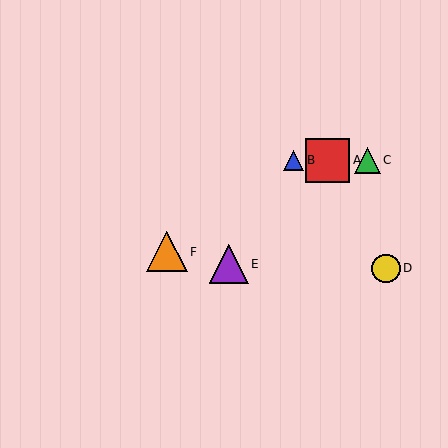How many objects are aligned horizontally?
3 objects (A, B, C) are aligned horizontally.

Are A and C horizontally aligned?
Yes, both are at y≈161.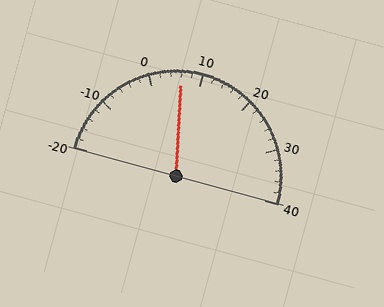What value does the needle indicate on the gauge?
The needle indicates approximately 6.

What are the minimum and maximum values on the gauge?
The gauge ranges from -20 to 40.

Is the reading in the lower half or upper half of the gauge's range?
The reading is in the lower half of the range (-20 to 40).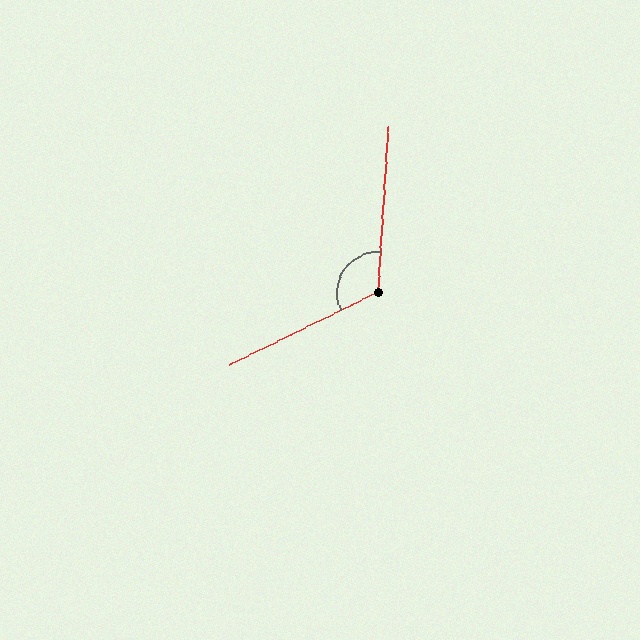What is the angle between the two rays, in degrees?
Approximately 119 degrees.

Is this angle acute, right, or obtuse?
It is obtuse.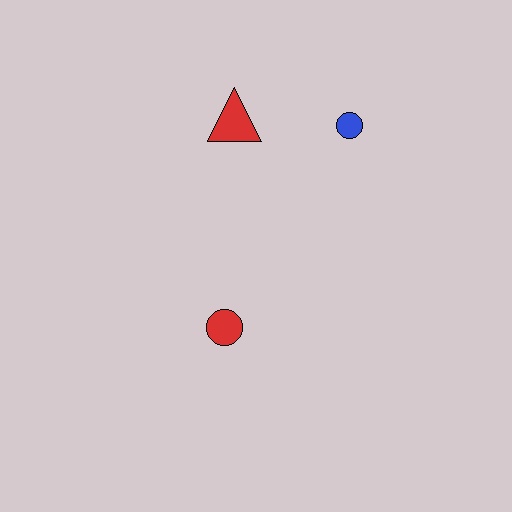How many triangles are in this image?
There is 1 triangle.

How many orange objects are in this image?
There are no orange objects.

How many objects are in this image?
There are 3 objects.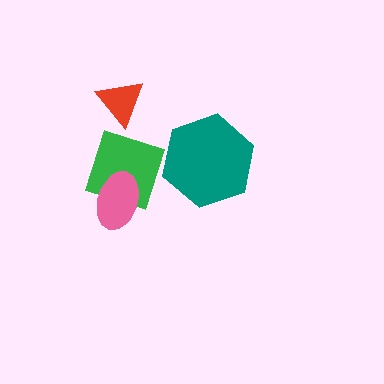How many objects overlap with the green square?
1 object overlaps with the green square.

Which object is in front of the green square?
The pink ellipse is in front of the green square.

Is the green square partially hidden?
Yes, it is partially covered by another shape.